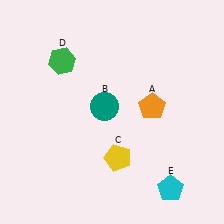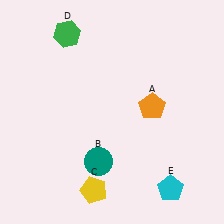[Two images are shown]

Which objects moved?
The objects that moved are: the teal circle (B), the yellow pentagon (C), the green hexagon (D).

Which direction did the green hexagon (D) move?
The green hexagon (D) moved up.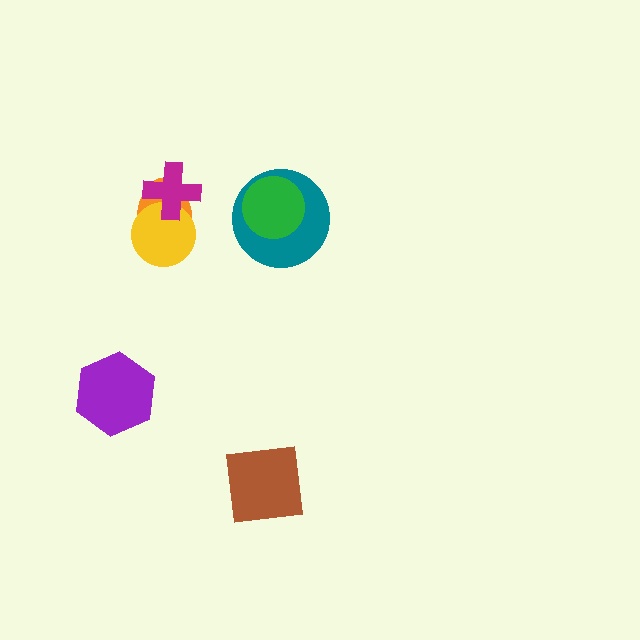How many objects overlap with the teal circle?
1 object overlaps with the teal circle.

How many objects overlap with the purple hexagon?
0 objects overlap with the purple hexagon.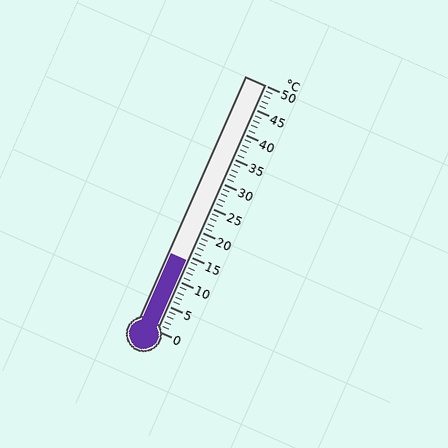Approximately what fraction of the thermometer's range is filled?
The thermometer is filled to approximately 30% of its range.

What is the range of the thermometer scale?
The thermometer scale ranges from 0°C to 50°C.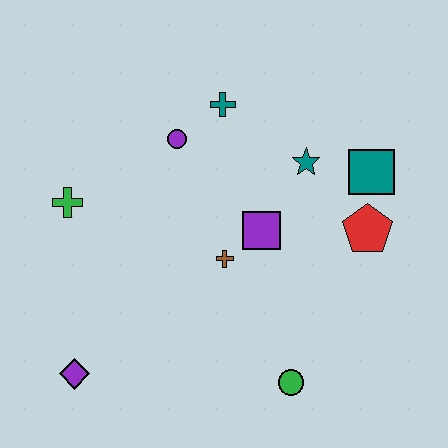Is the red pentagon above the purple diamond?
Yes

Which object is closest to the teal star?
The teal square is closest to the teal star.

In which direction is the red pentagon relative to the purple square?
The red pentagon is to the right of the purple square.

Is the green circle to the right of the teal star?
No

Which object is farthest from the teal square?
The purple diamond is farthest from the teal square.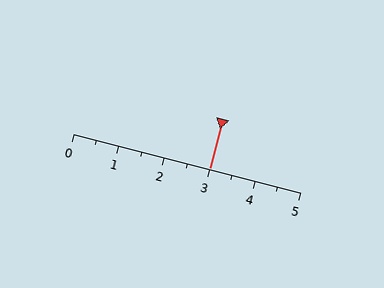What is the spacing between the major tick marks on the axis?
The major ticks are spaced 1 apart.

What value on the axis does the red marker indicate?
The marker indicates approximately 3.